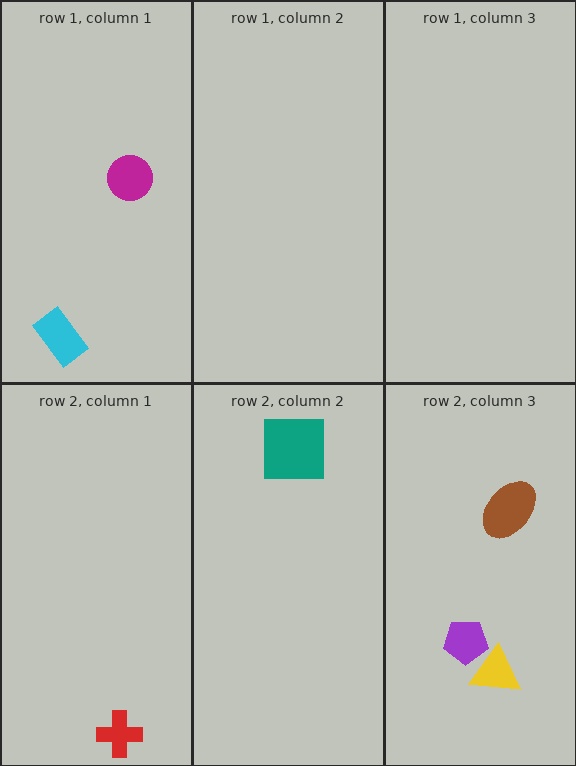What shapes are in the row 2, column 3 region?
The purple pentagon, the brown ellipse, the yellow triangle.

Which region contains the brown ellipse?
The row 2, column 3 region.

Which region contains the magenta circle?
The row 1, column 1 region.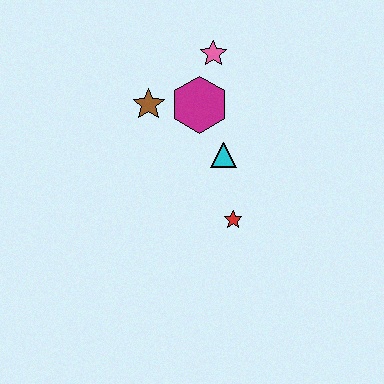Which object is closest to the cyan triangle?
The magenta hexagon is closest to the cyan triangle.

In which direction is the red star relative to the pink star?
The red star is below the pink star.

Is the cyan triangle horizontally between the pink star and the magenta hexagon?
No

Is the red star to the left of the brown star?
No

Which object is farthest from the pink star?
The red star is farthest from the pink star.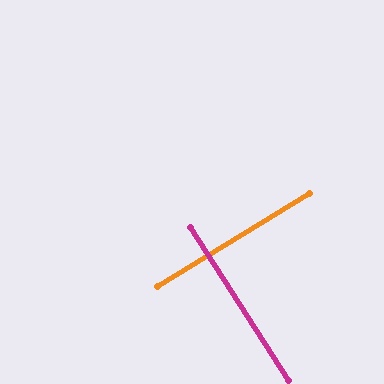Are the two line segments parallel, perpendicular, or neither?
Perpendicular — they meet at approximately 89°.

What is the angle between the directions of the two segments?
Approximately 89 degrees.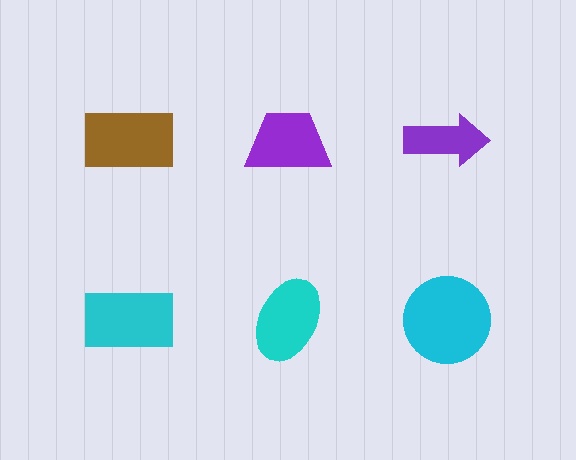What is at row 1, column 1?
A brown rectangle.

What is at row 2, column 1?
A cyan rectangle.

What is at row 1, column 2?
A purple trapezoid.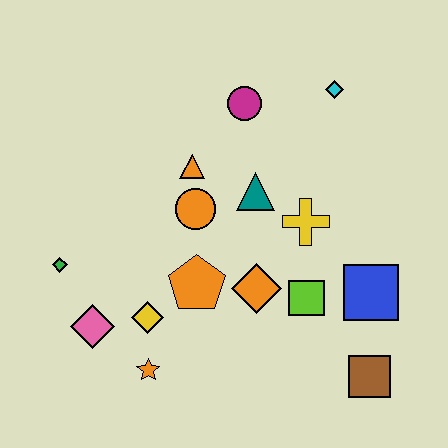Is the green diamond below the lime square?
No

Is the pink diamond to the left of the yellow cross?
Yes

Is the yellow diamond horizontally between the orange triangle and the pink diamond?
Yes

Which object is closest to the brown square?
The blue square is closest to the brown square.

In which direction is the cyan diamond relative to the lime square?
The cyan diamond is above the lime square.